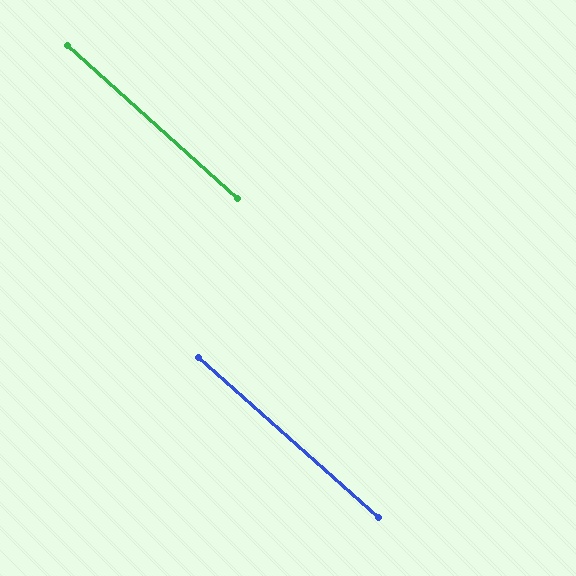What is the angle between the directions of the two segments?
Approximately 0 degrees.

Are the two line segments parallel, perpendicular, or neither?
Parallel — their directions differ by only 0.2°.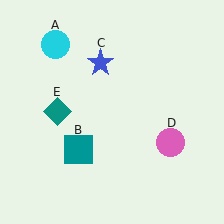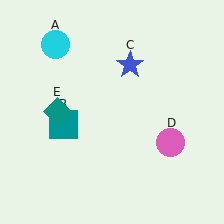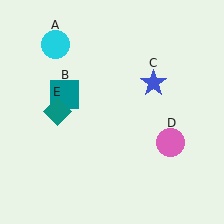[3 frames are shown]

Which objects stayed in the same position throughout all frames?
Cyan circle (object A) and pink circle (object D) and teal diamond (object E) remained stationary.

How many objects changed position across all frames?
2 objects changed position: teal square (object B), blue star (object C).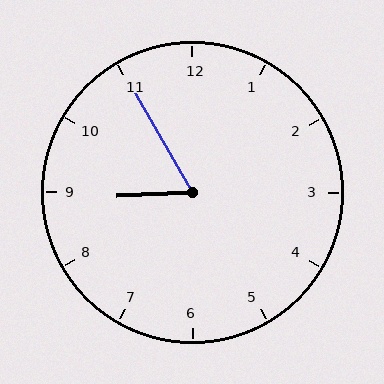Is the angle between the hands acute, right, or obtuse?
It is acute.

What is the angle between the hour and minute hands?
Approximately 62 degrees.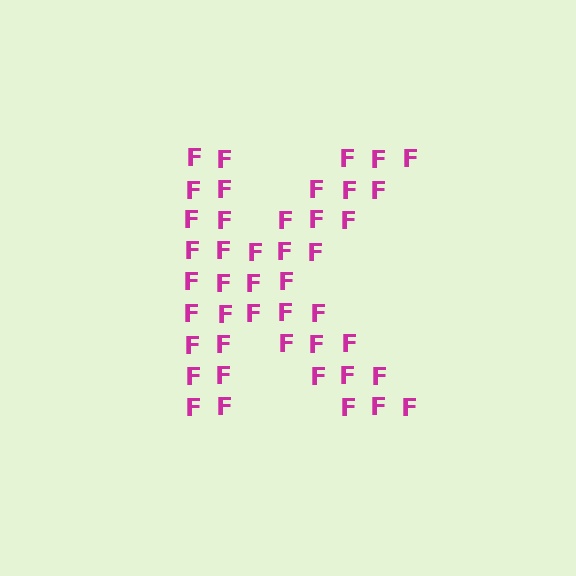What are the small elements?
The small elements are letter F's.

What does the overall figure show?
The overall figure shows the letter K.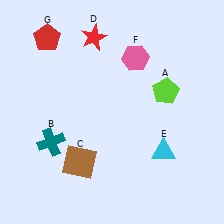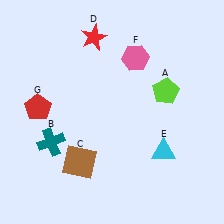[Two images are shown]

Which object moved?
The red pentagon (G) moved down.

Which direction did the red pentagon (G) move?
The red pentagon (G) moved down.